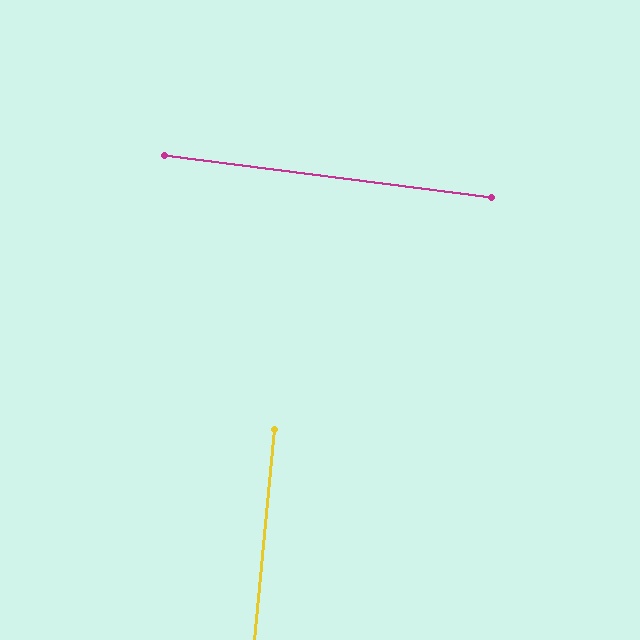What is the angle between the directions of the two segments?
Approximately 88 degrees.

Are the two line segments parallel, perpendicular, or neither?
Perpendicular — they meet at approximately 88°.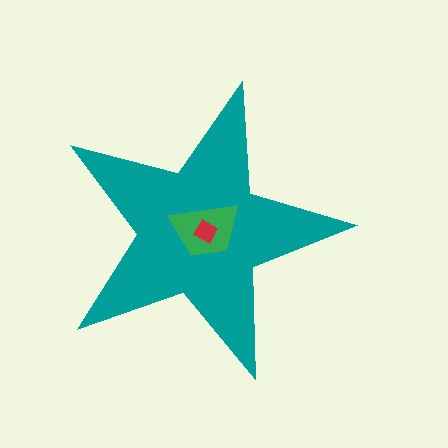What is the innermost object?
The red square.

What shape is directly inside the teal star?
The green trapezoid.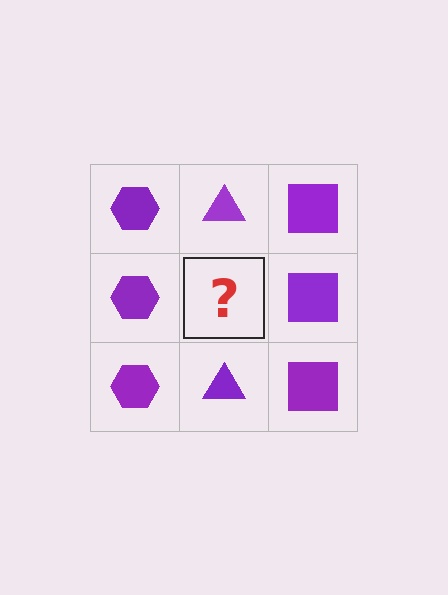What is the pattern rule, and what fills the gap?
The rule is that each column has a consistent shape. The gap should be filled with a purple triangle.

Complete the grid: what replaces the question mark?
The question mark should be replaced with a purple triangle.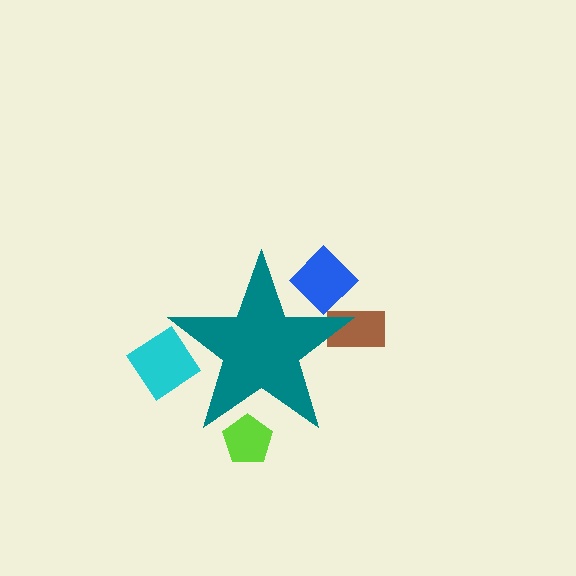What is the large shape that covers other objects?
A teal star.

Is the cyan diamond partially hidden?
Yes, the cyan diamond is partially hidden behind the teal star.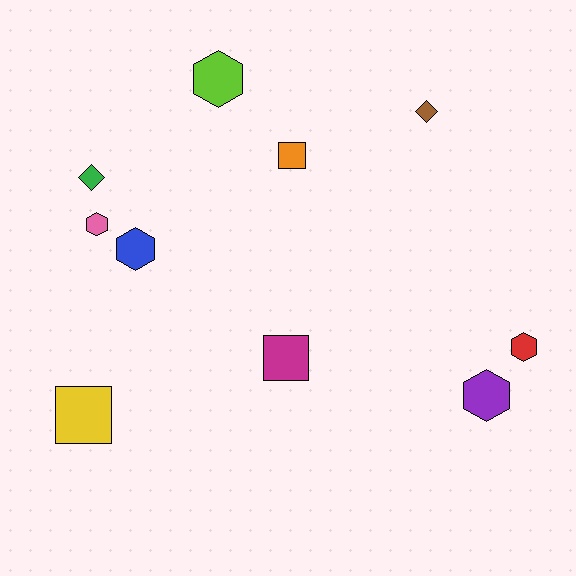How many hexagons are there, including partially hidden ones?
There are 5 hexagons.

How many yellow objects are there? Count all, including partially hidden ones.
There is 1 yellow object.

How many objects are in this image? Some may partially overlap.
There are 10 objects.